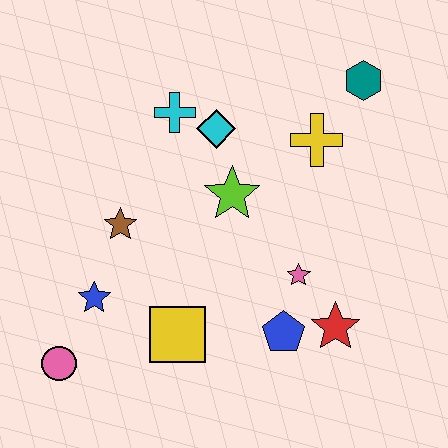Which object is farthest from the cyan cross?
The pink circle is farthest from the cyan cross.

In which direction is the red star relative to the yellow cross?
The red star is below the yellow cross.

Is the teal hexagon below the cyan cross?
No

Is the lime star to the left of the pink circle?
No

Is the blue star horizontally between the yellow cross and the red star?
No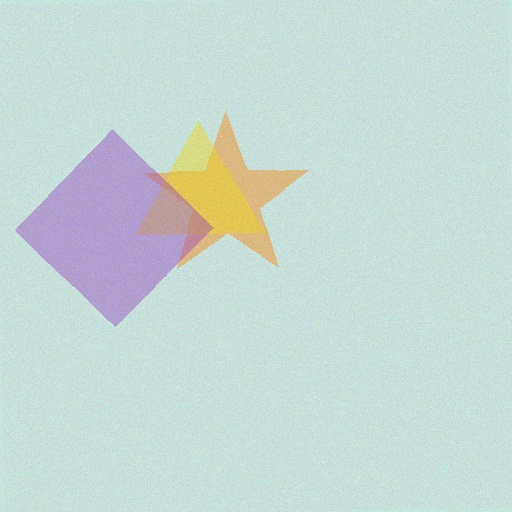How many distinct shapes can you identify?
There are 3 distinct shapes: an orange star, a yellow triangle, a purple diamond.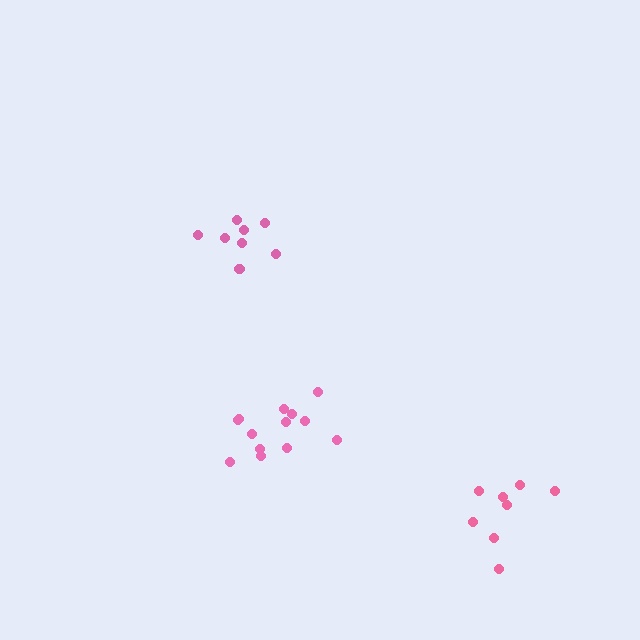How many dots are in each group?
Group 1: 8 dots, Group 2: 8 dots, Group 3: 13 dots (29 total).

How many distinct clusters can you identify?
There are 3 distinct clusters.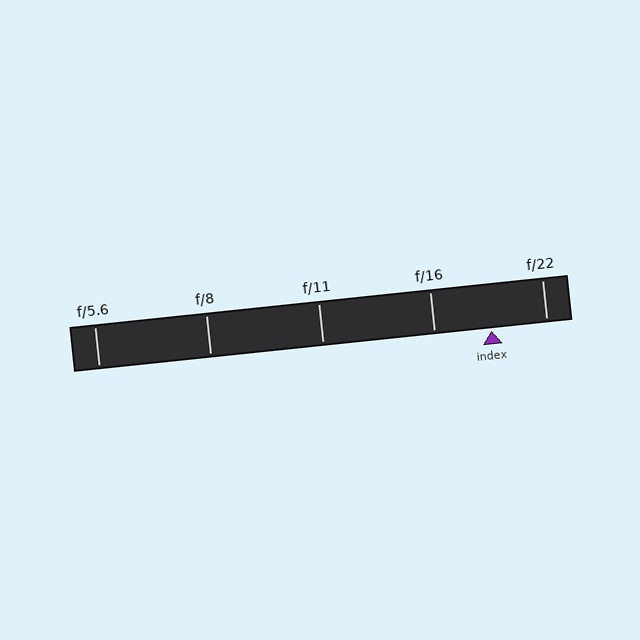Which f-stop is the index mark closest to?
The index mark is closest to f/22.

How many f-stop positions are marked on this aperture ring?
There are 5 f-stop positions marked.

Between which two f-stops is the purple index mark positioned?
The index mark is between f/16 and f/22.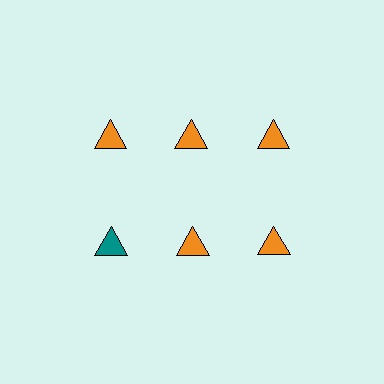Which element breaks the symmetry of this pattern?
The teal triangle in the second row, leftmost column breaks the symmetry. All other shapes are orange triangles.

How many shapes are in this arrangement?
There are 6 shapes arranged in a grid pattern.